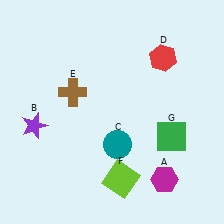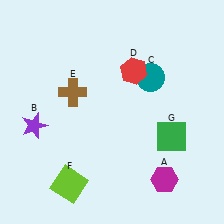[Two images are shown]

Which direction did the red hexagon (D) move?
The red hexagon (D) moved left.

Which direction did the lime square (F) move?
The lime square (F) moved left.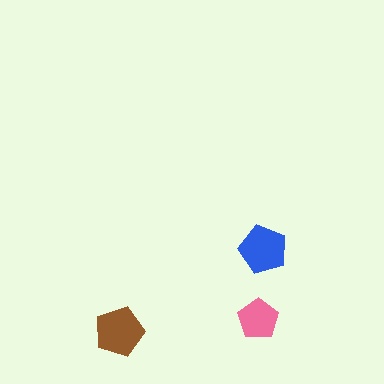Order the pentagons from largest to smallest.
the brown one, the blue one, the pink one.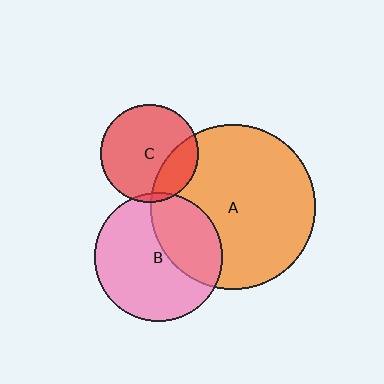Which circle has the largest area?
Circle A (orange).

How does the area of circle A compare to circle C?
Approximately 2.8 times.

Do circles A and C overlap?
Yes.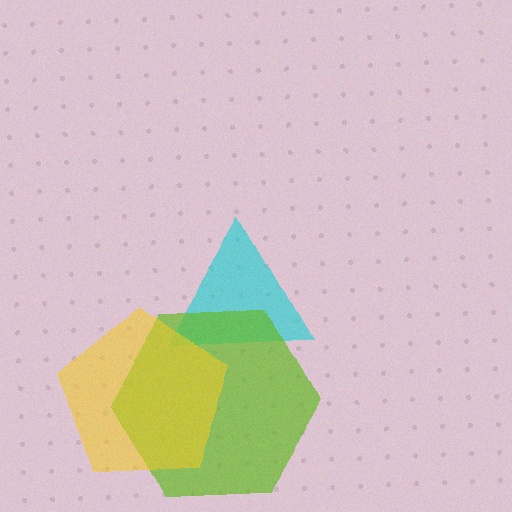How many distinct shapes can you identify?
There are 3 distinct shapes: a cyan triangle, a lime hexagon, a yellow pentagon.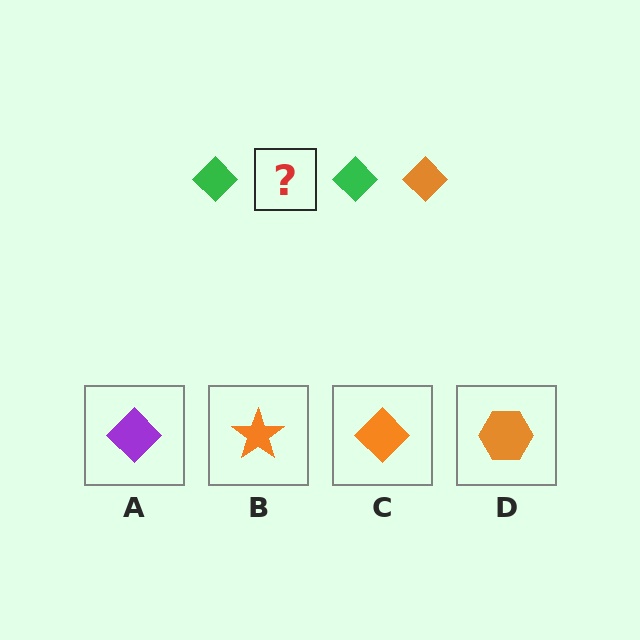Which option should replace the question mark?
Option C.